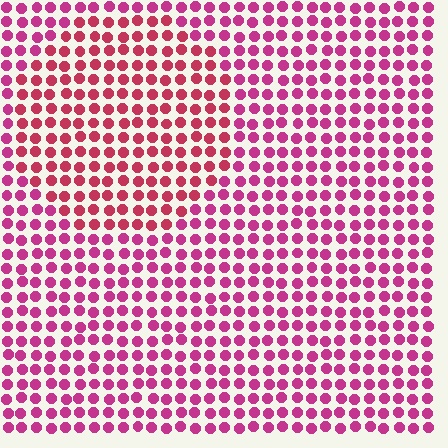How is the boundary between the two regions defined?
The boundary is defined purely by a slight shift in hue (about 22 degrees). Spacing, size, and orientation are identical on both sides.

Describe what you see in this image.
The image is filled with small magenta elements in a uniform arrangement. A circle-shaped region is visible where the elements are tinted to a slightly different hue, forming a subtle color boundary.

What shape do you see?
I see a circle.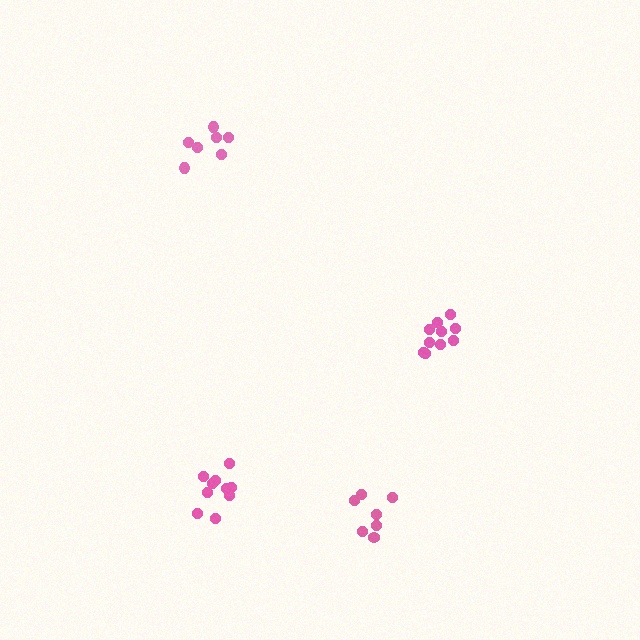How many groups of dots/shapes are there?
There are 4 groups.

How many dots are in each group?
Group 1: 10 dots, Group 2: 7 dots, Group 3: 7 dots, Group 4: 10 dots (34 total).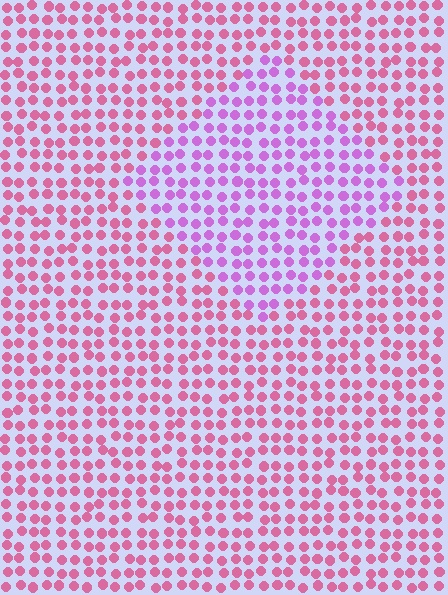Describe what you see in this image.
The image is filled with small pink elements in a uniform arrangement. A diamond-shaped region is visible where the elements are tinted to a slightly different hue, forming a subtle color boundary.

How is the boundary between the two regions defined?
The boundary is defined purely by a slight shift in hue (about 39 degrees). Spacing, size, and orientation are identical on both sides.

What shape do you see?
I see a diamond.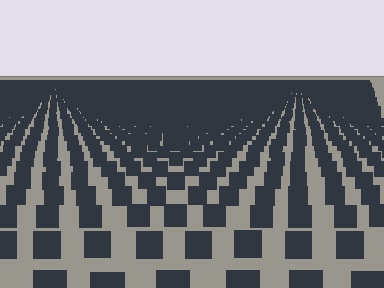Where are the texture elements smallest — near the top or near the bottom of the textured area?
Near the top.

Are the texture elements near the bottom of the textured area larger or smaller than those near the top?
Larger. Near the bottom, elements are closer to the viewer and appear at a bigger on-screen size.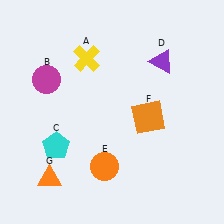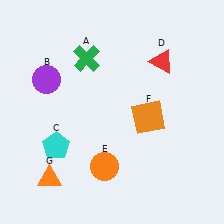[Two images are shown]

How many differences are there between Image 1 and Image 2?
There are 3 differences between the two images.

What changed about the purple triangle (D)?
In Image 1, D is purple. In Image 2, it changed to red.